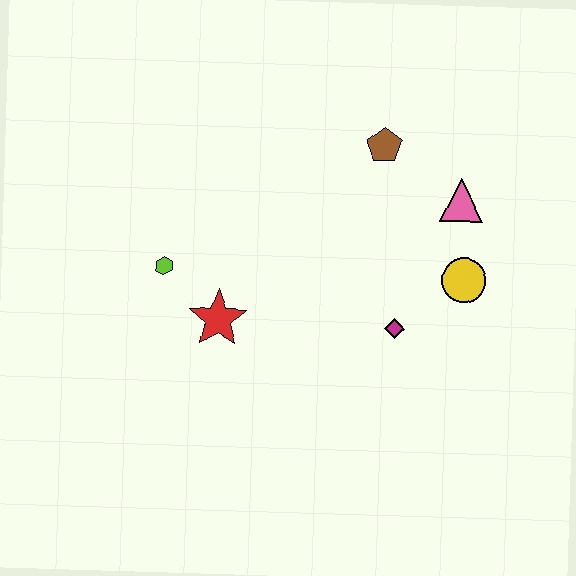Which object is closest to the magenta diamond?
The yellow circle is closest to the magenta diamond.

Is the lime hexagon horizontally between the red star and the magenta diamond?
No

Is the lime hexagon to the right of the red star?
No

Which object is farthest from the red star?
The pink triangle is farthest from the red star.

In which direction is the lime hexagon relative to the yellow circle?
The lime hexagon is to the left of the yellow circle.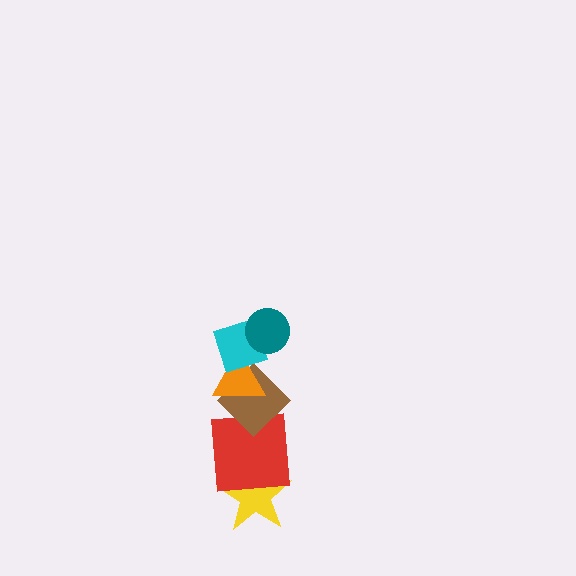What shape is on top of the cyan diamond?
The teal circle is on top of the cyan diamond.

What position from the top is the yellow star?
The yellow star is 6th from the top.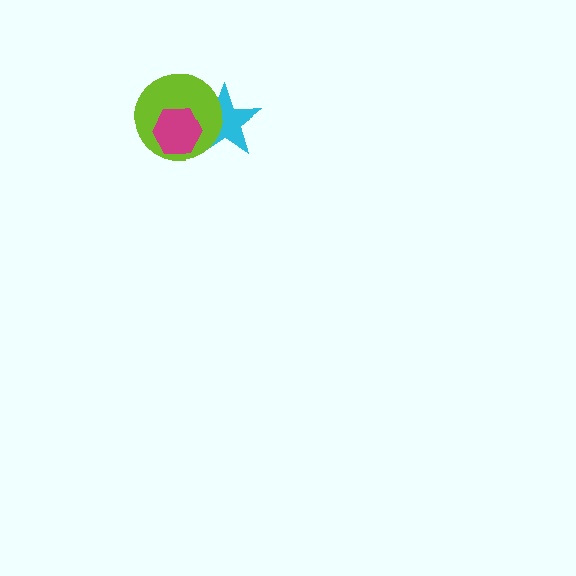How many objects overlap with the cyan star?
2 objects overlap with the cyan star.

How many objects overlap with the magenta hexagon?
2 objects overlap with the magenta hexagon.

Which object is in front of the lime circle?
The magenta hexagon is in front of the lime circle.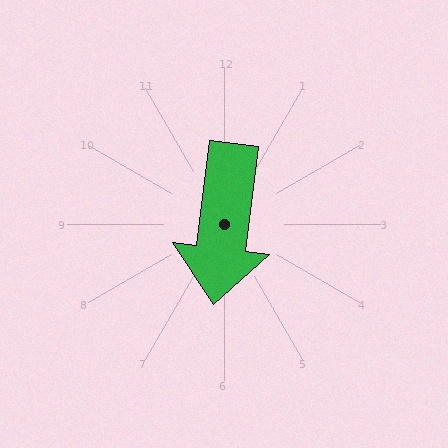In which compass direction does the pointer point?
South.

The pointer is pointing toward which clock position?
Roughly 6 o'clock.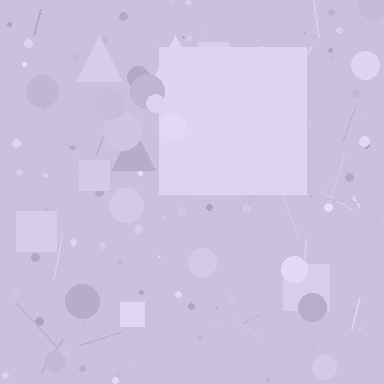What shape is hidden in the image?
A square is hidden in the image.